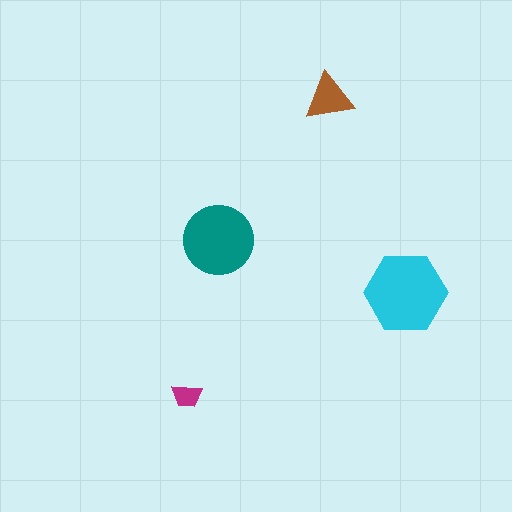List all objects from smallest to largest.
The magenta trapezoid, the brown triangle, the teal circle, the cyan hexagon.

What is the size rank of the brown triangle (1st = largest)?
3rd.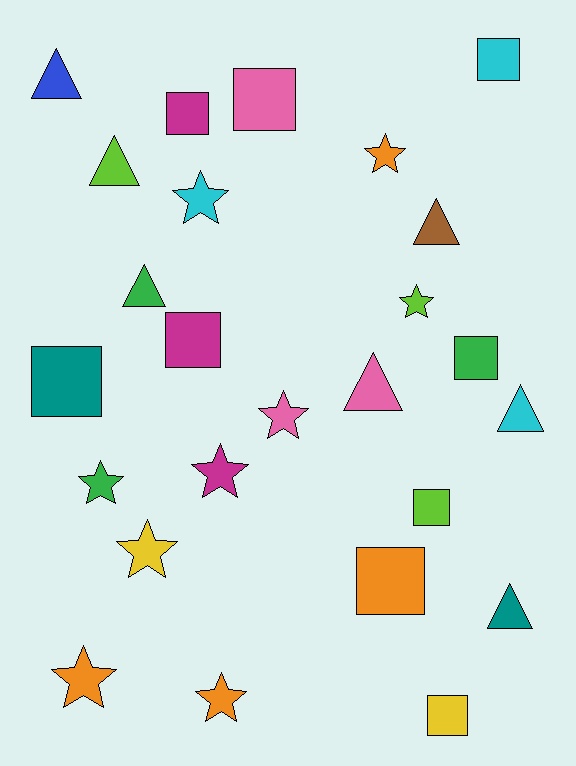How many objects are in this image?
There are 25 objects.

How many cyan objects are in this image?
There are 3 cyan objects.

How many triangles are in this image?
There are 7 triangles.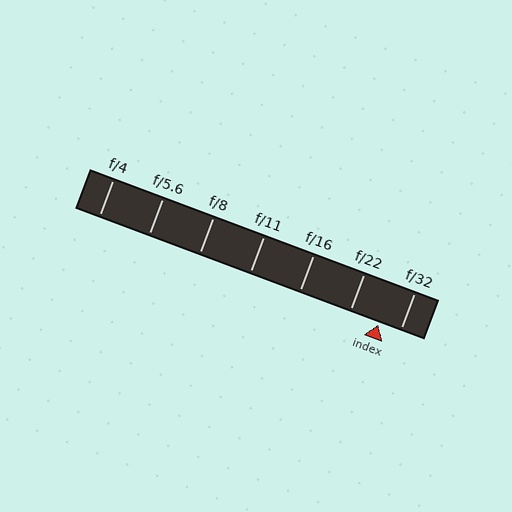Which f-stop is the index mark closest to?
The index mark is closest to f/32.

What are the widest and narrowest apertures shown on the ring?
The widest aperture shown is f/4 and the narrowest is f/32.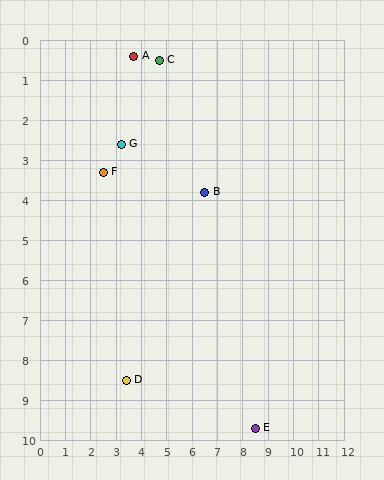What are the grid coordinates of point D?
Point D is at approximately (3.4, 8.5).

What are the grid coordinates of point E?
Point E is at approximately (8.5, 9.7).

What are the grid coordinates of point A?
Point A is at approximately (3.7, 0.4).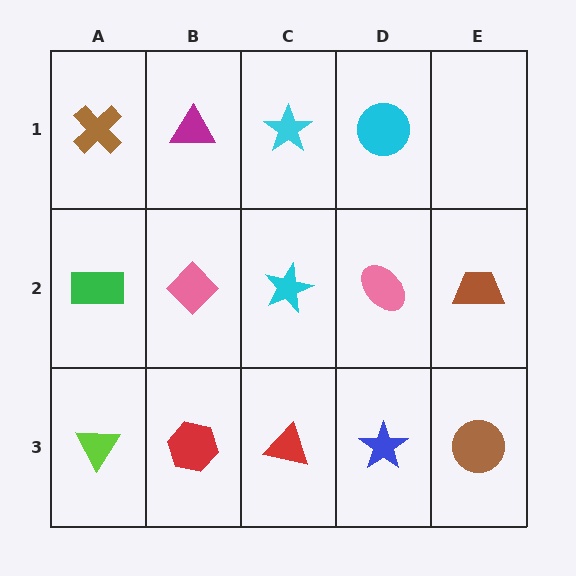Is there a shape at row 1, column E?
No, that cell is empty.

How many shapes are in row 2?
5 shapes.